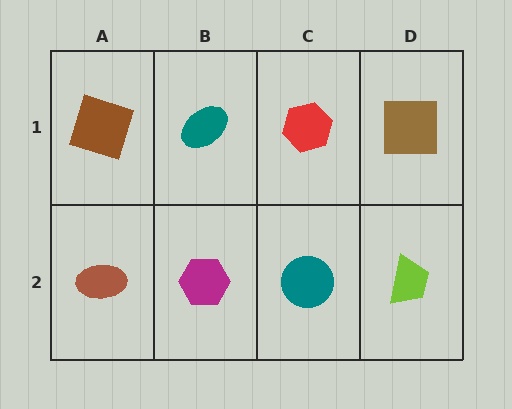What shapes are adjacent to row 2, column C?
A red hexagon (row 1, column C), a magenta hexagon (row 2, column B), a lime trapezoid (row 2, column D).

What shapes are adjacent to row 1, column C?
A teal circle (row 2, column C), a teal ellipse (row 1, column B), a brown square (row 1, column D).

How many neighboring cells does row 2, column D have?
2.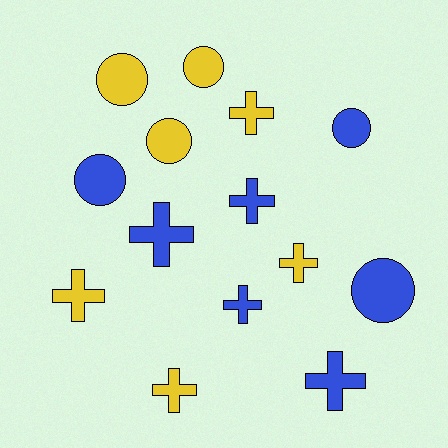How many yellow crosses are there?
There are 4 yellow crosses.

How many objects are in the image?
There are 14 objects.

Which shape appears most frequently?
Cross, with 8 objects.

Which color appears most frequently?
Blue, with 7 objects.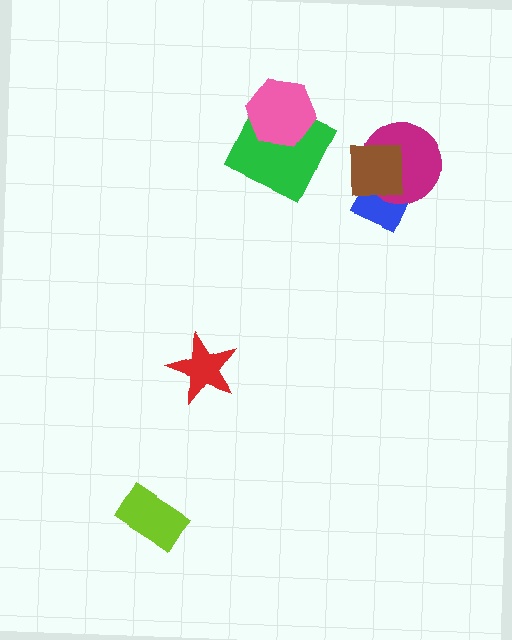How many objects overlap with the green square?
1 object overlaps with the green square.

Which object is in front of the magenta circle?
The brown square is in front of the magenta circle.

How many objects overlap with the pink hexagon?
1 object overlaps with the pink hexagon.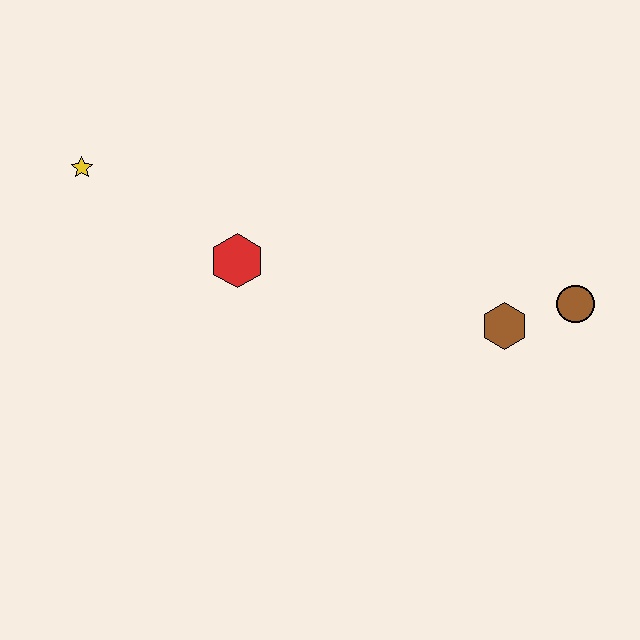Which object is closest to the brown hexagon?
The brown circle is closest to the brown hexagon.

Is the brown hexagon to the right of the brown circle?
No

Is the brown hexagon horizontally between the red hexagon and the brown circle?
Yes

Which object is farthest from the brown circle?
The yellow star is farthest from the brown circle.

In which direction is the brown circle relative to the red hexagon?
The brown circle is to the right of the red hexagon.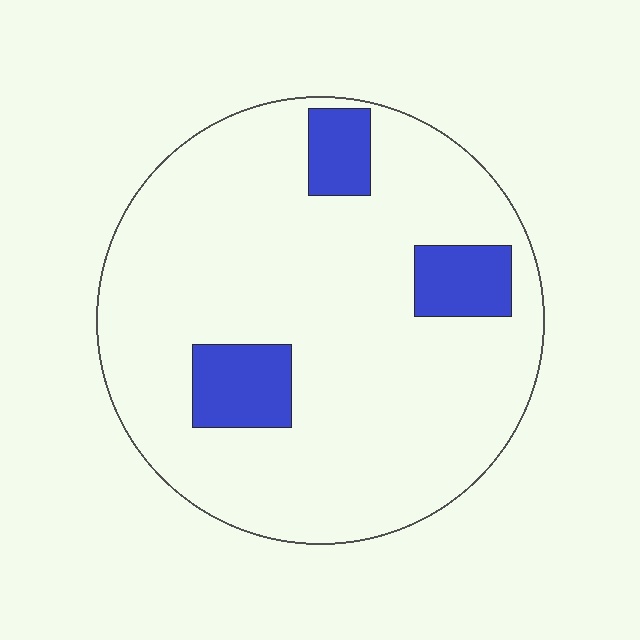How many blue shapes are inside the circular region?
3.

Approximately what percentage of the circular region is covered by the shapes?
Approximately 15%.